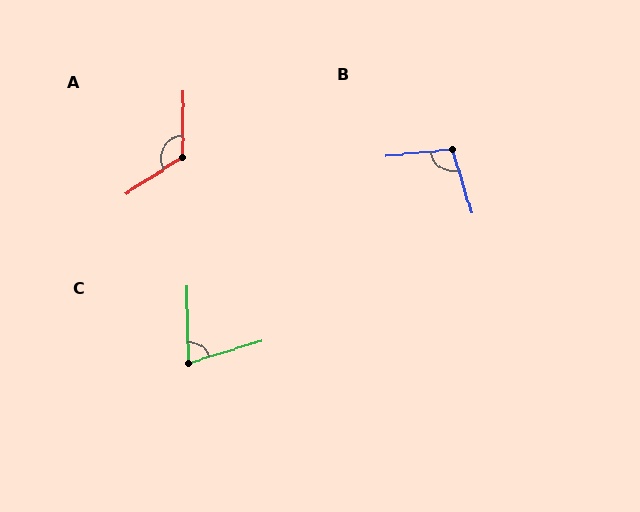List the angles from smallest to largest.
C (75°), B (101°), A (123°).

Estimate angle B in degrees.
Approximately 101 degrees.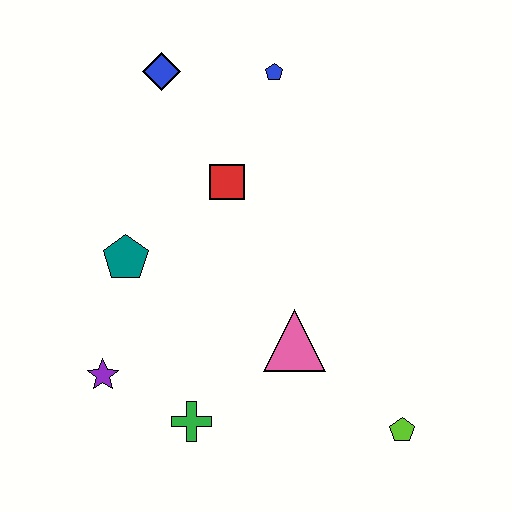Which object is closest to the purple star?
The green cross is closest to the purple star.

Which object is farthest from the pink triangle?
The blue diamond is farthest from the pink triangle.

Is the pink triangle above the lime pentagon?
Yes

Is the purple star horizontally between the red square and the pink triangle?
No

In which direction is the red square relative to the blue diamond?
The red square is below the blue diamond.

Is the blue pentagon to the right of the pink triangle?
No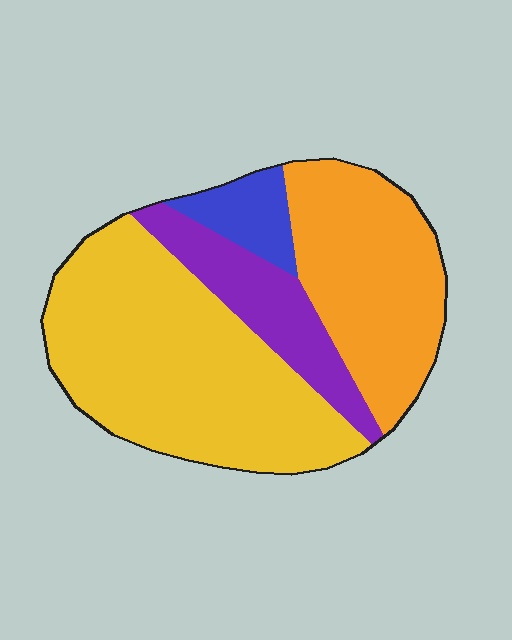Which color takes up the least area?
Blue, at roughly 5%.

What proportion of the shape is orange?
Orange covers roughly 30% of the shape.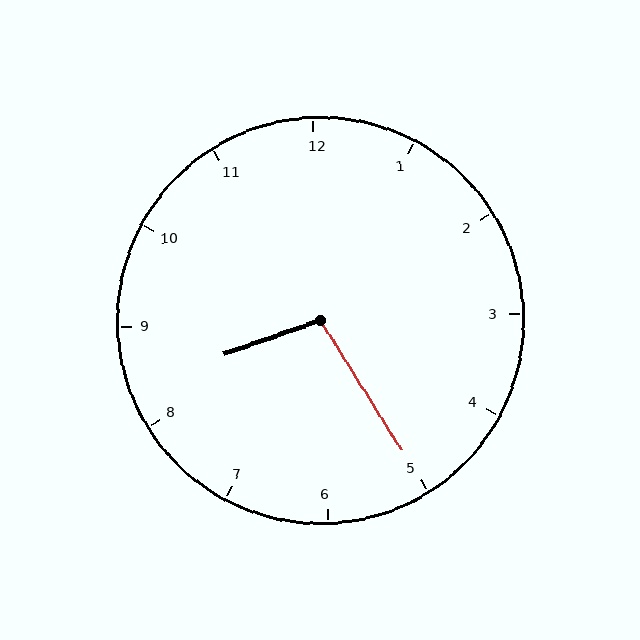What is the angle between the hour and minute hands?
Approximately 102 degrees.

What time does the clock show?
8:25.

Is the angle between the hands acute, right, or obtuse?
It is obtuse.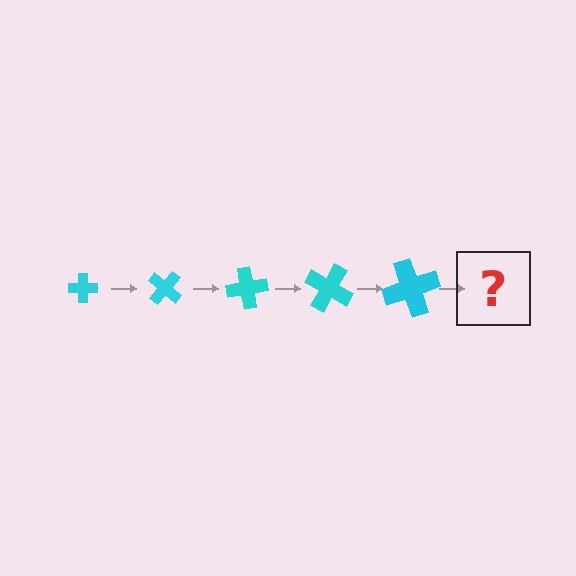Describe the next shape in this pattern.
It should be a cross, larger than the previous one and rotated 200 degrees from the start.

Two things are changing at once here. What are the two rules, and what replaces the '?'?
The two rules are that the cross grows larger each step and it rotates 40 degrees each step. The '?' should be a cross, larger than the previous one and rotated 200 degrees from the start.